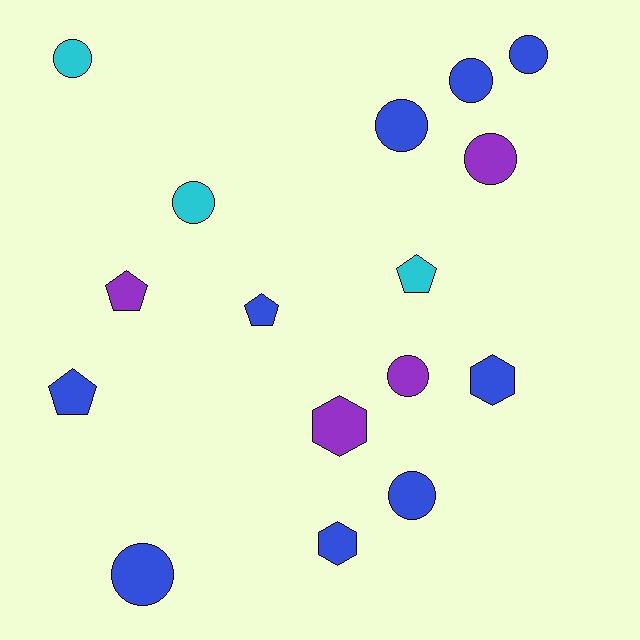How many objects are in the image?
There are 16 objects.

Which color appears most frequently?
Blue, with 9 objects.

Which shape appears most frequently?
Circle, with 9 objects.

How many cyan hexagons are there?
There are no cyan hexagons.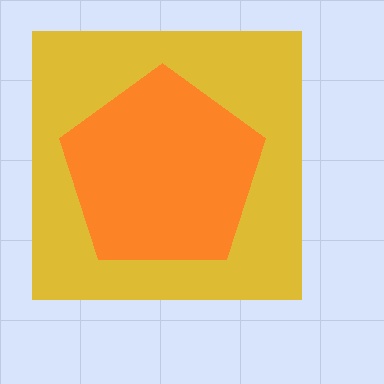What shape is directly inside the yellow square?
The orange pentagon.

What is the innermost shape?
The orange pentagon.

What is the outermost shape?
The yellow square.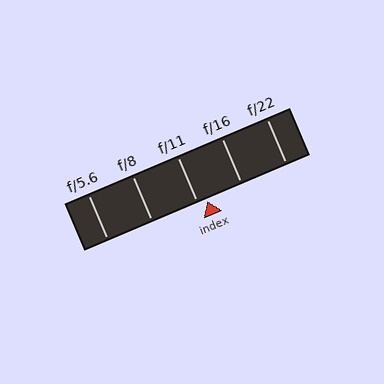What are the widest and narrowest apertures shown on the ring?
The widest aperture shown is f/5.6 and the narrowest is f/22.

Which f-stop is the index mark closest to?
The index mark is closest to f/11.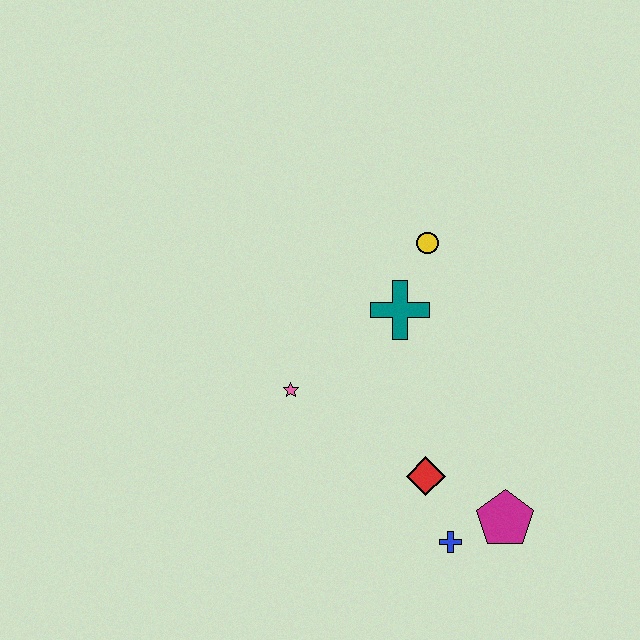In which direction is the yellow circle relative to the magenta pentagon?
The yellow circle is above the magenta pentagon.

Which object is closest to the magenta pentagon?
The blue cross is closest to the magenta pentagon.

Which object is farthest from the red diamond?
The yellow circle is farthest from the red diamond.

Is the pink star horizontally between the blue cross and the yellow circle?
No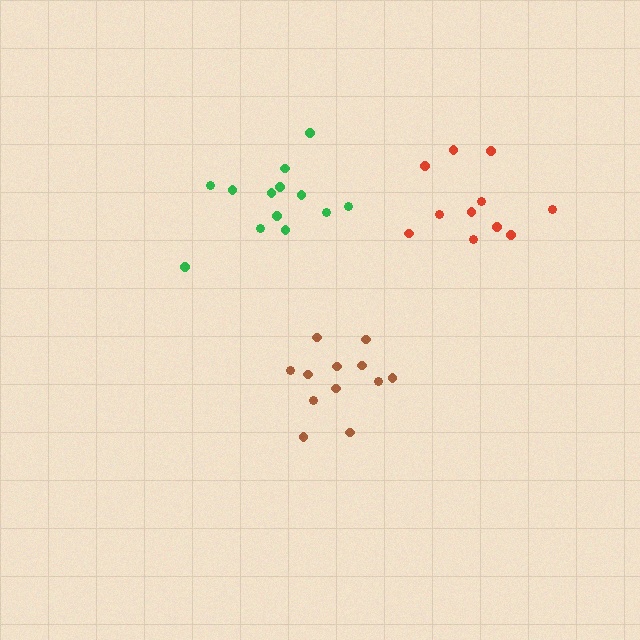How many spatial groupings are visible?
There are 3 spatial groupings.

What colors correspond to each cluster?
The clusters are colored: brown, red, green.